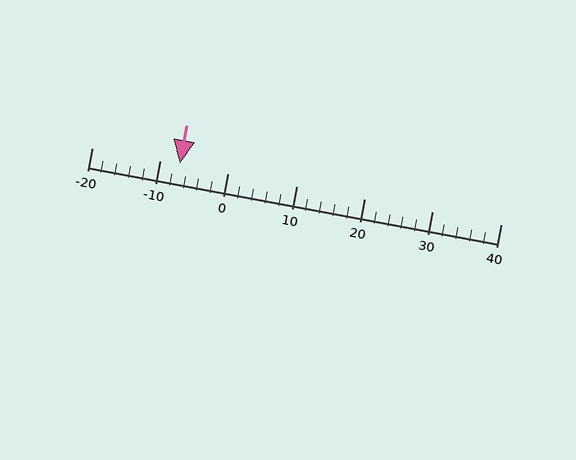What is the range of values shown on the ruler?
The ruler shows values from -20 to 40.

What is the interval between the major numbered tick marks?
The major tick marks are spaced 10 units apart.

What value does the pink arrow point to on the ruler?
The pink arrow points to approximately -7.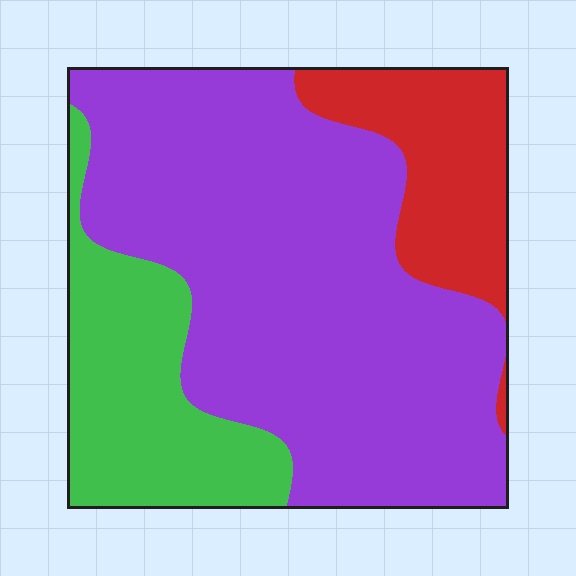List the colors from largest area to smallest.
From largest to smallest: purple, green, red.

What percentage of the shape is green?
Green takes up less than a quarter of the shape.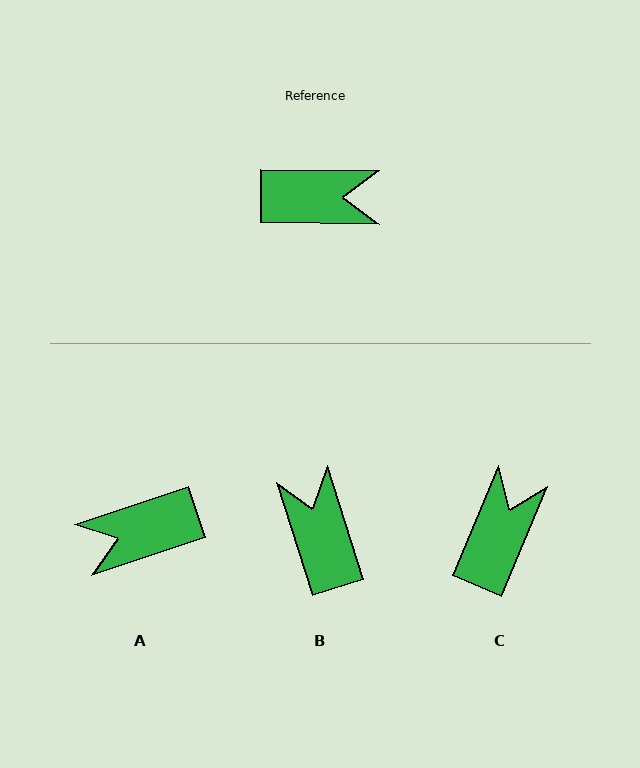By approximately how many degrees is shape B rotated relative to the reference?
Approximately 108 degrees counter-clockwise.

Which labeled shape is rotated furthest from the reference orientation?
A, about 161 degrees away.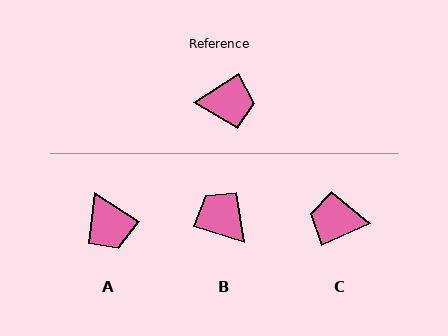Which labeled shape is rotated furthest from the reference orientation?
C, about 171 degrees away.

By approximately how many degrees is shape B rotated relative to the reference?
Approximately 130 degrees counter-clockwise.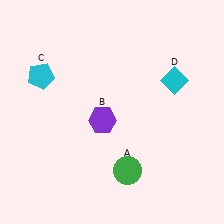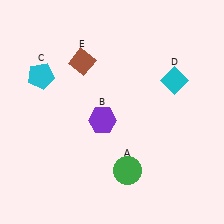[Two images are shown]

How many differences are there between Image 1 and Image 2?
There is 1 difference between the two images.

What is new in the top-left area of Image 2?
A brown diamond (E) was added in the top-left area of Image 2.